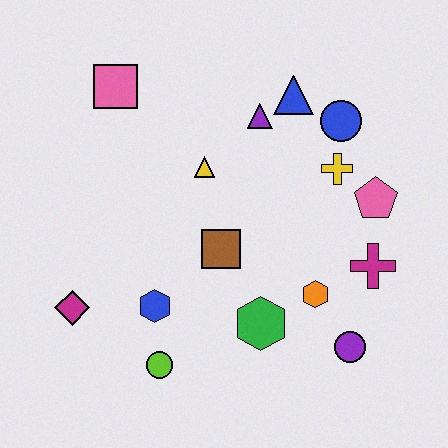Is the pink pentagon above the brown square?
Yes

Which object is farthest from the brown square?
The pink square is farthest from the brown square.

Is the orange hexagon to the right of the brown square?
Yes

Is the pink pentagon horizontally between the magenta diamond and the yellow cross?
No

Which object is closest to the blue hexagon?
The lime circle is closest to the blue hexagon.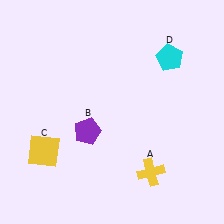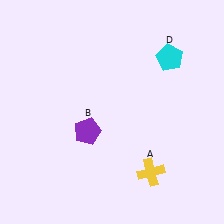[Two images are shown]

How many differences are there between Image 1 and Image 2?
There is 1 difference between the two images.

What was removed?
The yellow square (C) was removed in Image 2.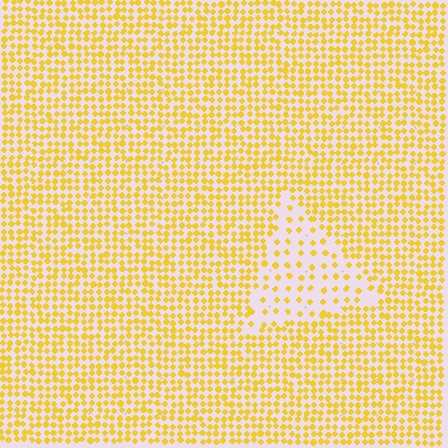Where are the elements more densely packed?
The elements are more densely packed outside the triangle boundary.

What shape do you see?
I see a triangle.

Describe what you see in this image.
The image contains small yellow elements arranged at two different densities. A triangle-shaped region is visible where the elements are less densely packed than the surrounding area.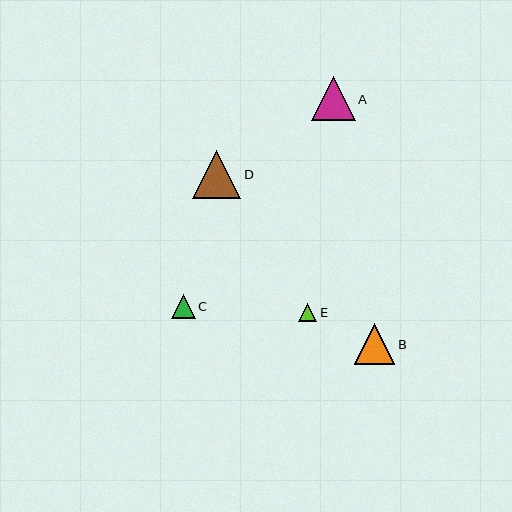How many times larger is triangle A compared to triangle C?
Triangle A is approximately 1.9 times the size of triangle C.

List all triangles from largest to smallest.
From largest to smallest: D, A, B, C, E.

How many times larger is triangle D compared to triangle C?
Triangle D is approximately 2.0 times the size of triangle C.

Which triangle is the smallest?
Triangle E is the smallest with a size of approximately 18 pixels.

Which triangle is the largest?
Triangle D is the largest with a size of approximately 48 pixels.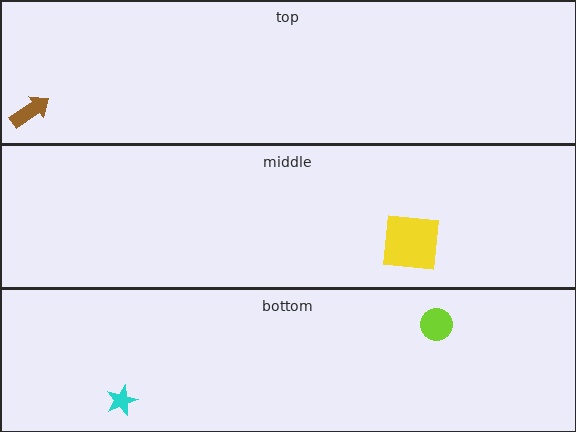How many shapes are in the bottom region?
2.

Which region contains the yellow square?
The middle region.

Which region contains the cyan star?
The bottom region.